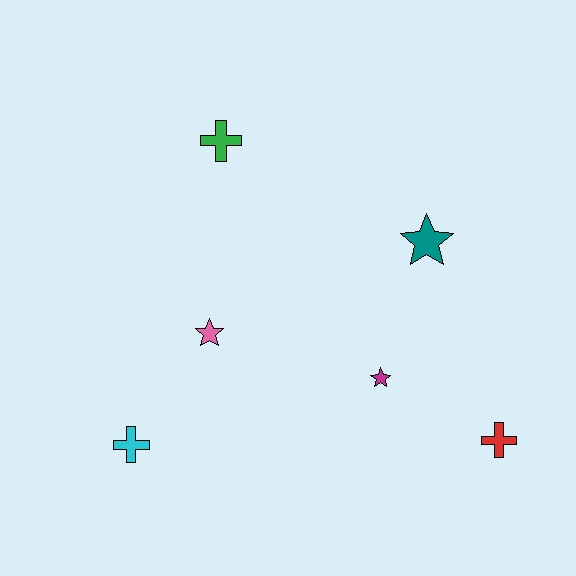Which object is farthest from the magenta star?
The green cross is farthest from the magenta star.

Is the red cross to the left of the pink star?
No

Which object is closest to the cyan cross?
The pink star is closest to the cyan cross.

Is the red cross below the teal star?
Yes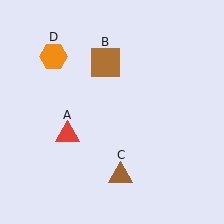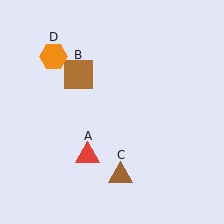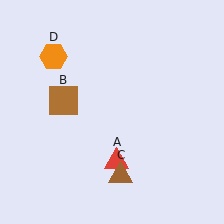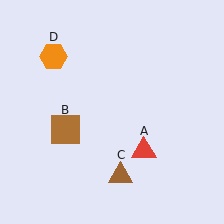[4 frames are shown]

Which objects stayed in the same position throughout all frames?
Brown triangle (object C) and orange hexagon (object D) remained stationary.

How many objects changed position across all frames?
2 objects changed position: red triangle (object A), brown square (object B).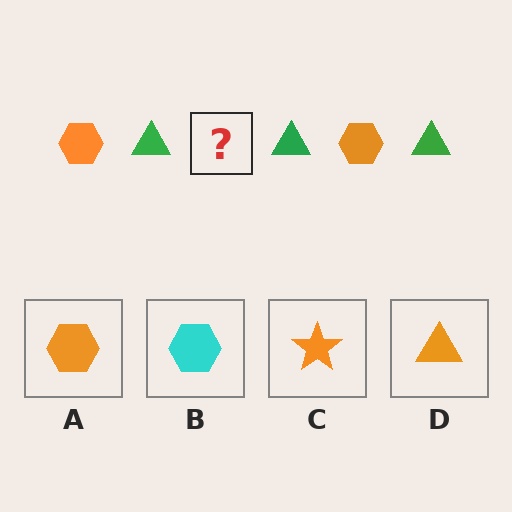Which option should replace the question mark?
Option A.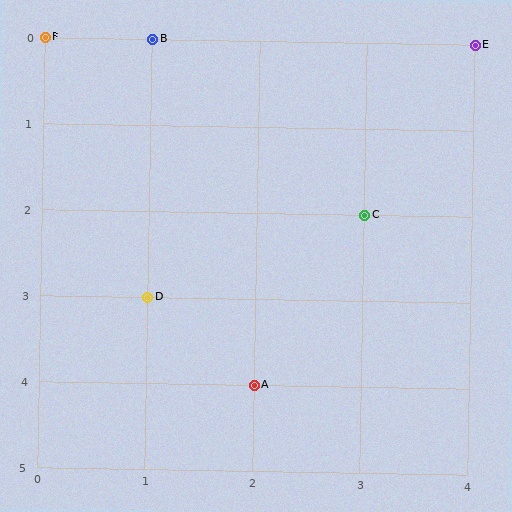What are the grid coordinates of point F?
Point F is at grid coordinates (0, 0).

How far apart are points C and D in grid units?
Points C and D are 2 columns and 1 row apart (about 2.2 grid units diagonally).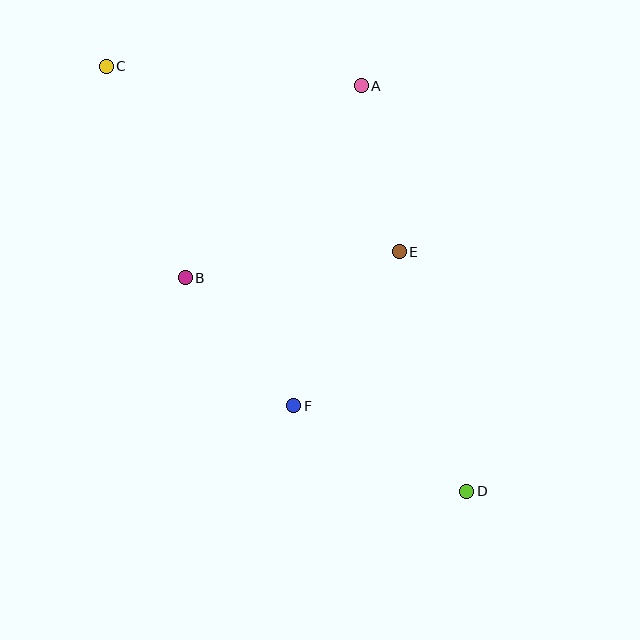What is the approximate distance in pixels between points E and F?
The distance between E and F is approximately 187 pixels.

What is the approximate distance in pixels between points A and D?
The distance between A and D is approximately 419 pixels.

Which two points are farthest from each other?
Points C and D are farthest from each other.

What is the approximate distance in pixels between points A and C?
The distance between A and C is approximately 256 pixels.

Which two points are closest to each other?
Points B and F are closest to each other.